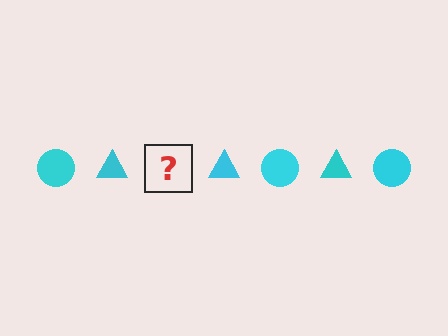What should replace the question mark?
The question mark should be replaced with a cyan circle.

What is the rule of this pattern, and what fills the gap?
The rule is that the pattern cycles through circle, triangle shapes in cyan. The gap should be filled with a cyan circle.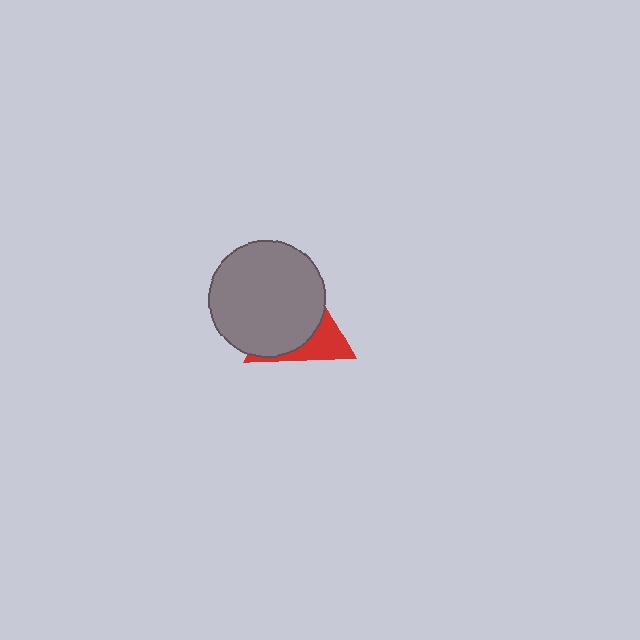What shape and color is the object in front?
The object in front is a gray circle.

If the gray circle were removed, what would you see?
You would see the complete red triangle.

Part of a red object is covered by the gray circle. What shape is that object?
It is a triangle.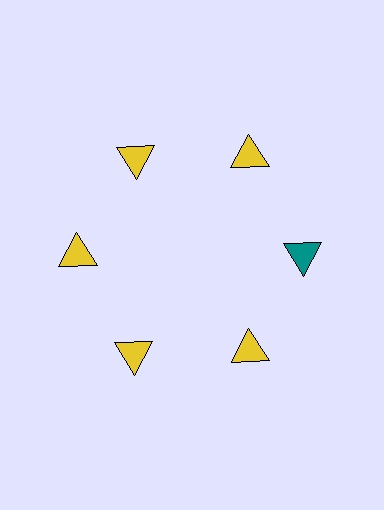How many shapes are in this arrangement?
There are 6 shapes arranged in a ring pattern.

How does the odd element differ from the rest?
It has a different color: teal instead of yellow.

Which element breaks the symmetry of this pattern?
The teal triangle at roughly the 3 o'clock position breaks the symmetry. All other shapes are yellow triangles.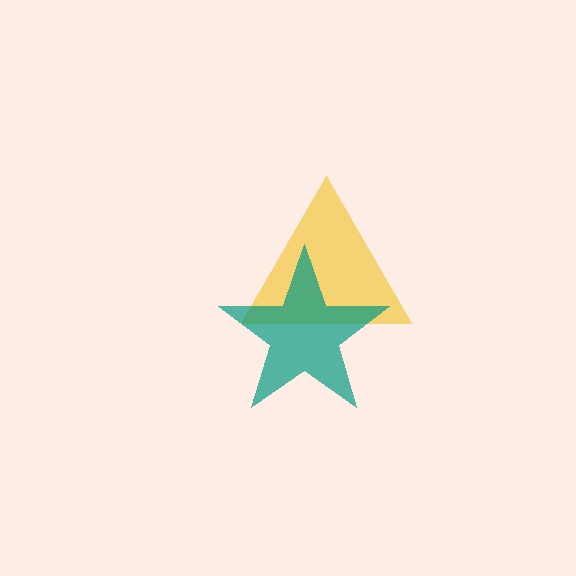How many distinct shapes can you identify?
There are 2 distinct shapes: a yellow triangle, a teal star.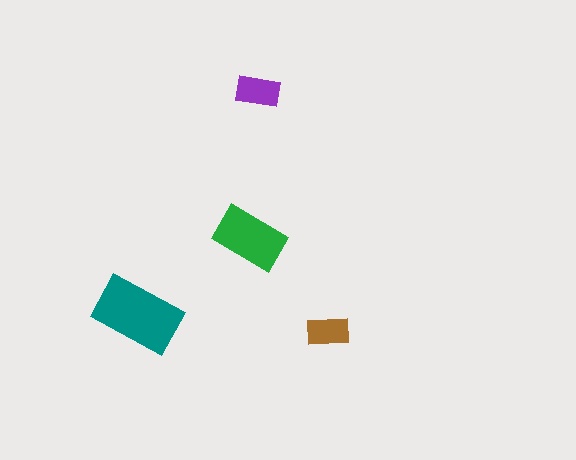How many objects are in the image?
There are 4 objects in the image.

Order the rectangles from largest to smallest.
the teal one, the green one, the purple one, the brown one.